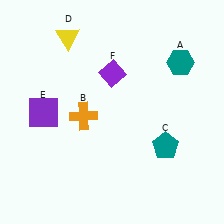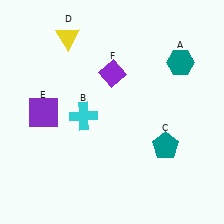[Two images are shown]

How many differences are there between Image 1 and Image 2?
There is 1 difference between the two images.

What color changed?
The cross (B) changed from orange in Image 1 to cyan in Image 2.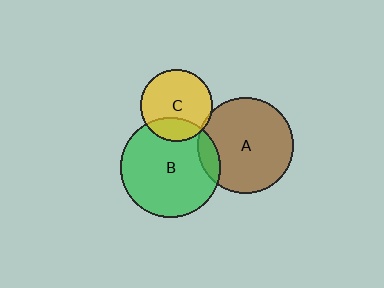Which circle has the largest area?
Circle B (green).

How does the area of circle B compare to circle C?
Approximately 1.9 times.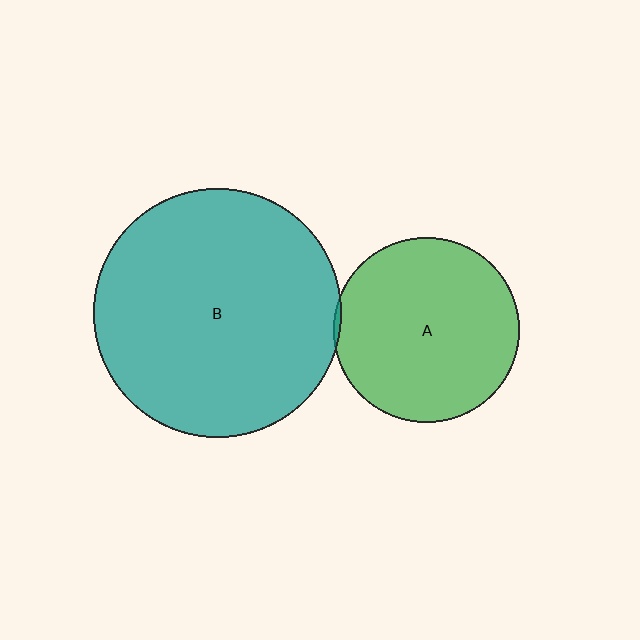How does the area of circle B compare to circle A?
Approximately 1.8 times.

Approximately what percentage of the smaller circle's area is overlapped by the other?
Approximately 5%.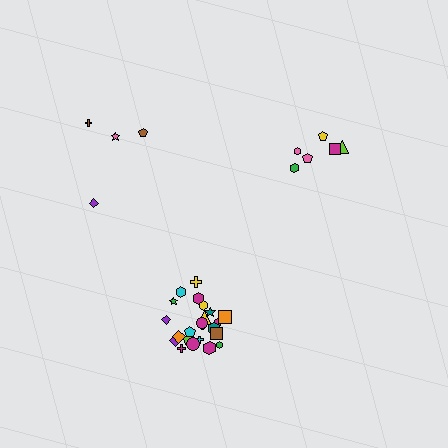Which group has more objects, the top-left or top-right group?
The top-right group.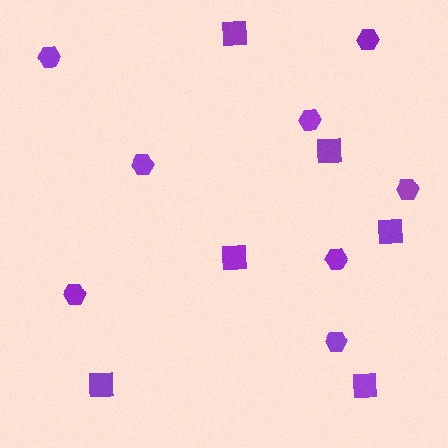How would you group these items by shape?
There are 2 groups: one group of hexagons (8) and one group of squares (6).